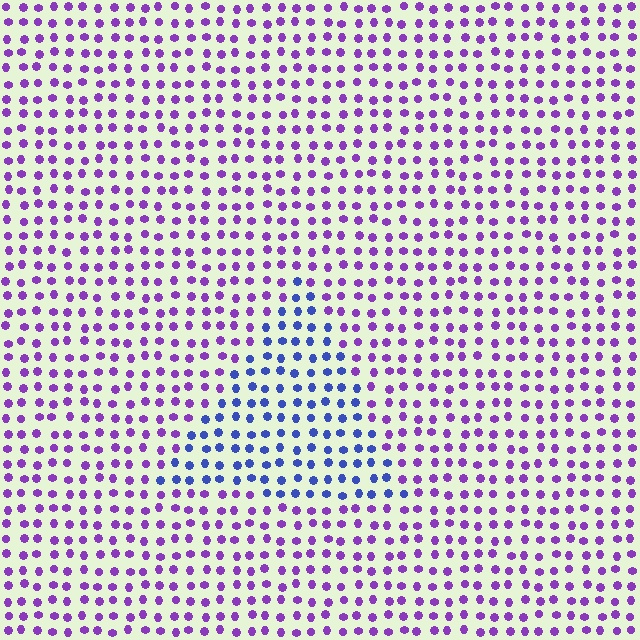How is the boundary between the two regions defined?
The boundary is defined purely by a slight shift in hue (about 46 degrees). Spacing, size, and orientation are identical on both sides.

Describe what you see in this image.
The image is filled with small purple elements in a uniform arrangement. A triangle-shaped region is visible where the elements are tinted to a slightly different hue, forming a subtle color boundary.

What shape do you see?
I see a triangle.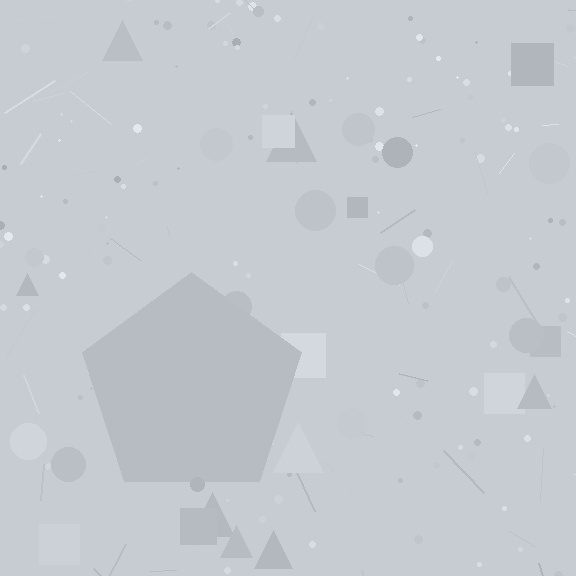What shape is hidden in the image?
A pentagon is hidden in the image.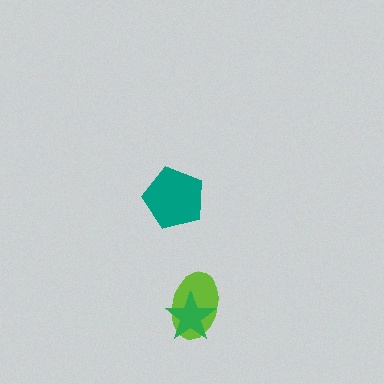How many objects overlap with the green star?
1 object overlaps with the green star.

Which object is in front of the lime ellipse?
The green star is in front of the lime ellipse.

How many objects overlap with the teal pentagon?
0 objects overlap with the teal pentagon.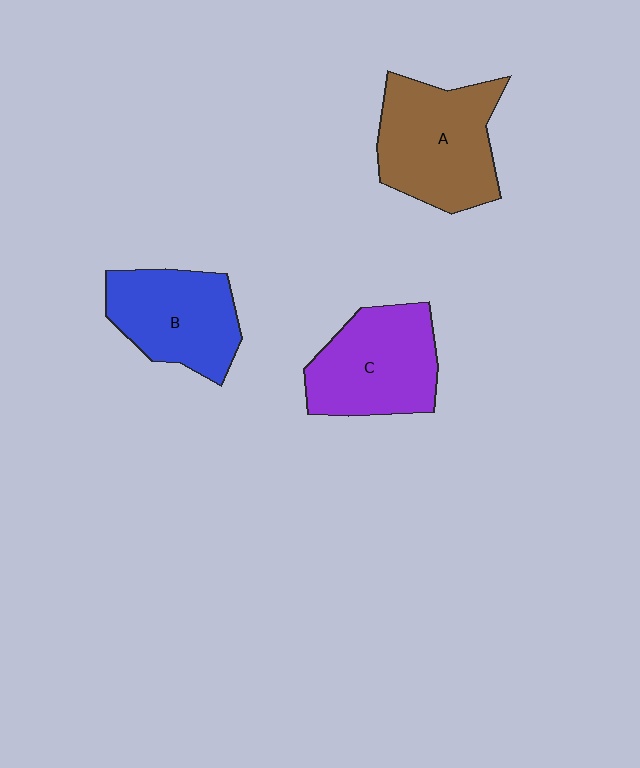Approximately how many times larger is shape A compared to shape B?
Approximately 1.2 times.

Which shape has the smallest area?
Shape B (blue).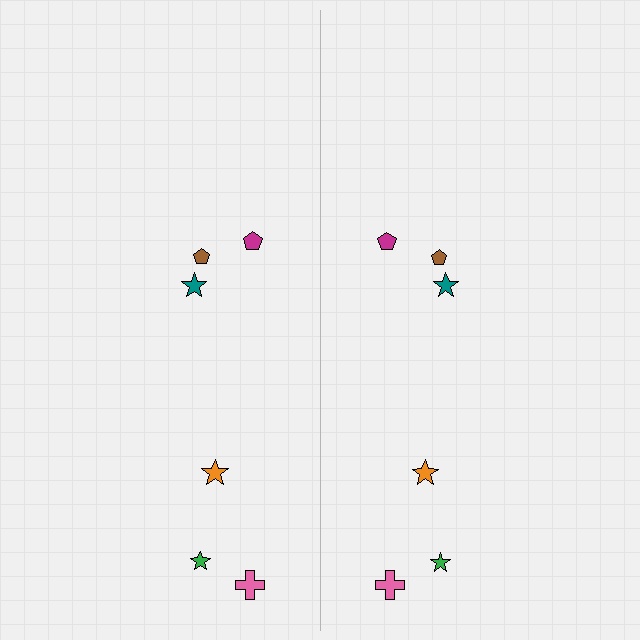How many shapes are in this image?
There are 12 shapes in this image.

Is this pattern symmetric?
Yes, this pattern has bilateral (reflection) symmetry.